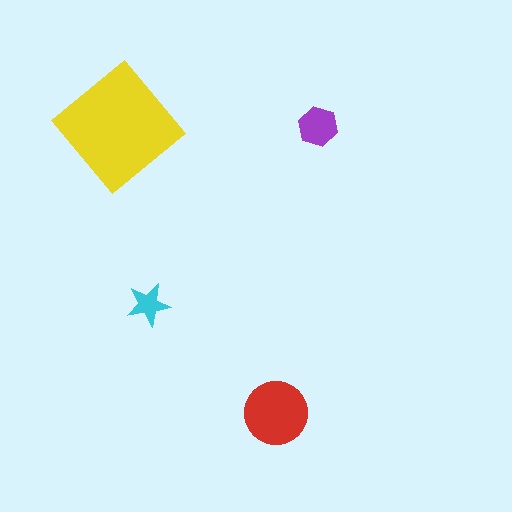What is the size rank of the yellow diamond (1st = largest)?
1st.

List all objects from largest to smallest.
The yellow diamond, the red circle, the purple hexagon, the cyan star.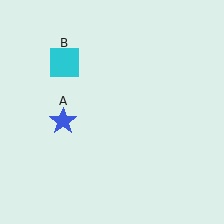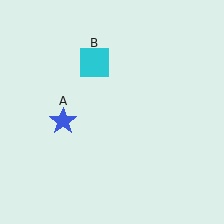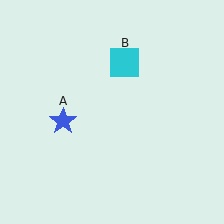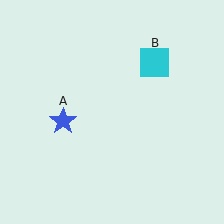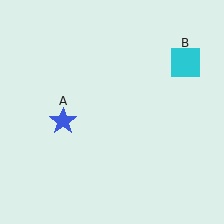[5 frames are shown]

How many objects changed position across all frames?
1 object changed position: cyan square (object B).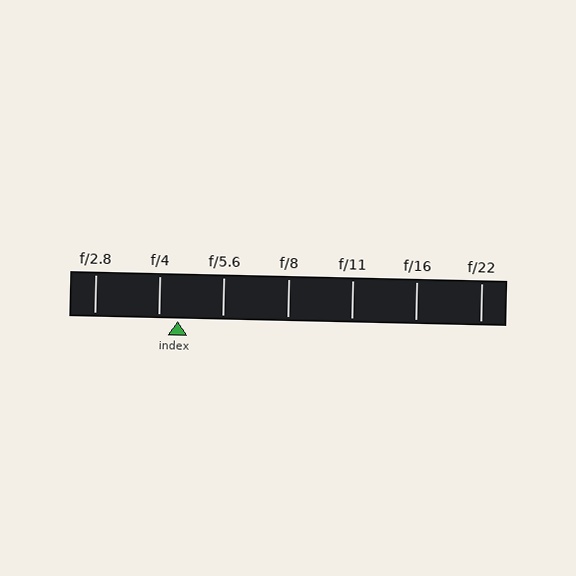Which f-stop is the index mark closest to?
The index mark is closest to f/4.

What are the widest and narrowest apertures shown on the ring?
The widest aperture shown is f/2.8 and the narrowest is f/22.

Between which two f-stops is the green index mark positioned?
The index mark is between f/4 and f/5.6.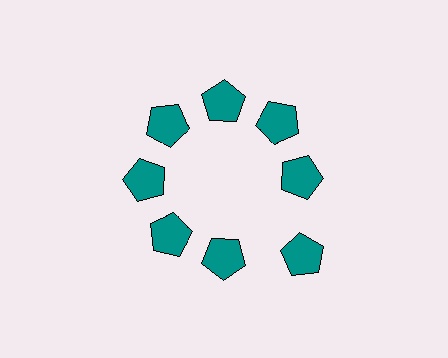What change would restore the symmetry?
The symmetry would be restored by moving it inward, back onto the ring so that all 8 pentagons sit at equal angles and equal distance from the center.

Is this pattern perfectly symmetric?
No. The 8 teal pentagons are arranged in a ring, but one element near the 4 o'clock position is pushed outward from the center, breaking the 8-fold rotational symmetry.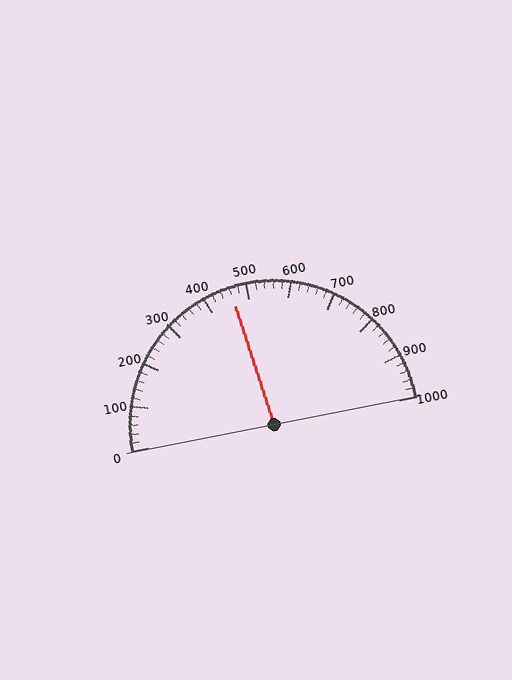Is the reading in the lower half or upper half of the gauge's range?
The reading is in the lower half of the range (0 to 1000).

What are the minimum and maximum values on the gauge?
The gauge ranges from 0 to 1000.